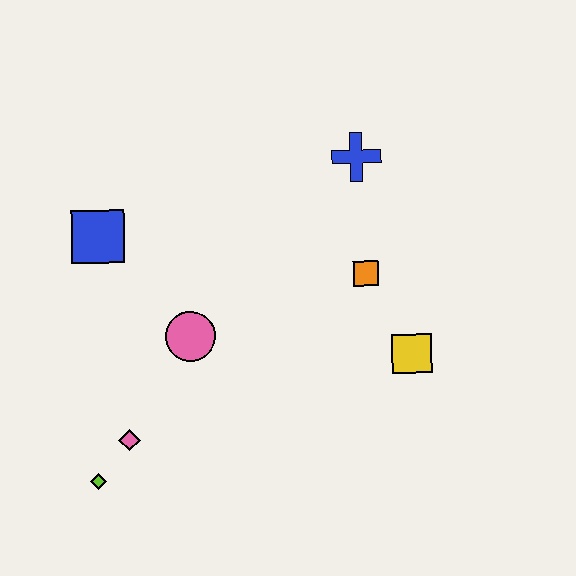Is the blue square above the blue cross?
No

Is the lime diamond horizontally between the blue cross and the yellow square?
No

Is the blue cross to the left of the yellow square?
Yes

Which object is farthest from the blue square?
The yellow square is farthest from the blue square.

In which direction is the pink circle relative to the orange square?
The pink circle is to the left of the orange square.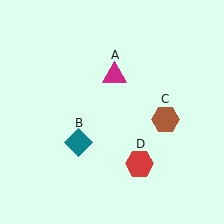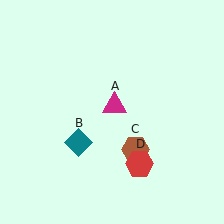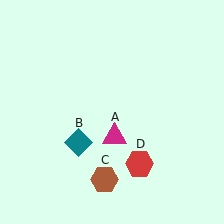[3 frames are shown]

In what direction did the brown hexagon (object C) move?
The brown hexagon (object C) moved down and to the left.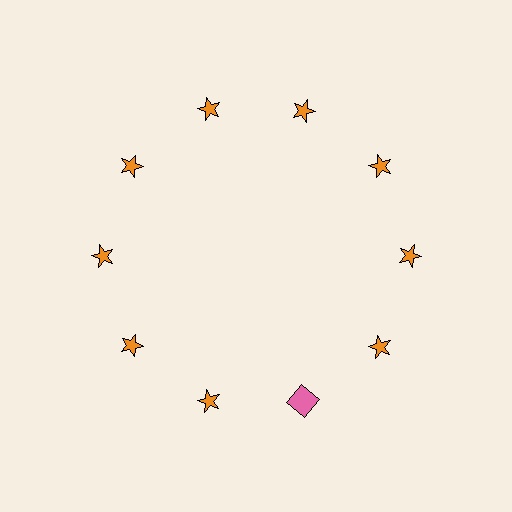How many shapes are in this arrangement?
There are 10 shapes arranged in a ring pattern.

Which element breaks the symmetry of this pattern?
The pink square at roughly the 5 o'clock position breaks the symmetry. All other shapes are orange stars.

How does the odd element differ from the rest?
It differs in both color (pink instead of orange) and shape (square instead of star).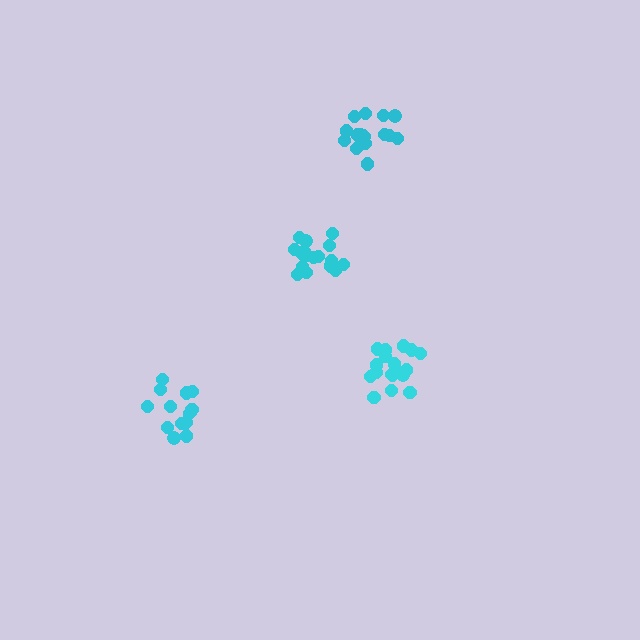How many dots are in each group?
Group 1: 14 dots, Group 2: 16 dots, Group 3: 19 dots, Group 4: 18 dots (67 total).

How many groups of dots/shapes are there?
There are 4 groups.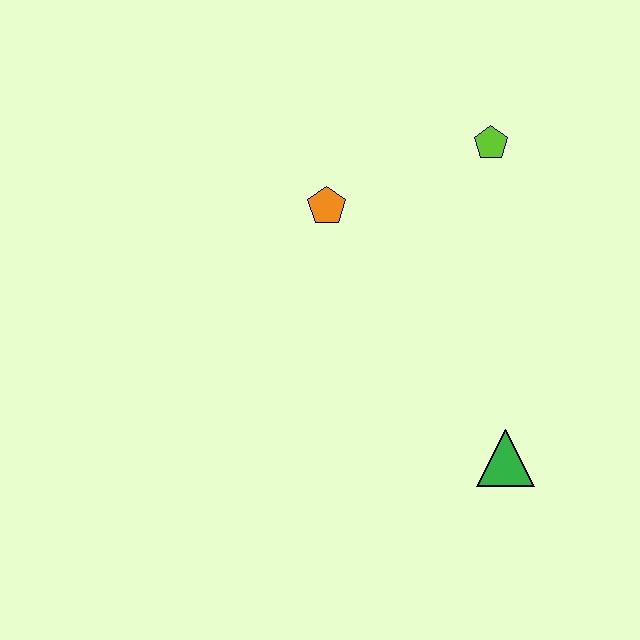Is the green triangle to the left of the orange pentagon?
No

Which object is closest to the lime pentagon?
The orange pentagon is closest to the lime pentagon.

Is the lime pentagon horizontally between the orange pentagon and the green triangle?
Yes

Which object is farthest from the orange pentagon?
The green triangle is farthest from the orange pentagon.